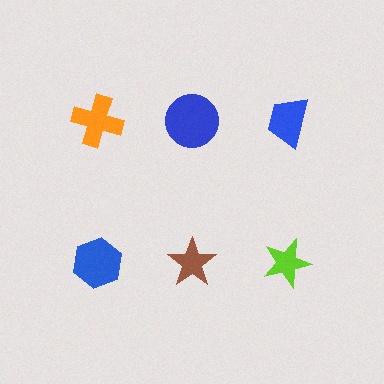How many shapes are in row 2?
3 shapes.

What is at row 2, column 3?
A lime star.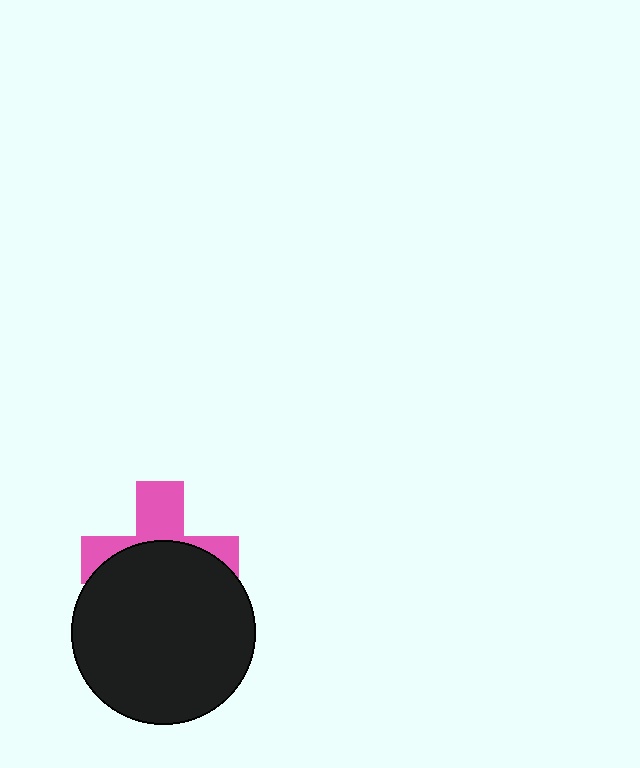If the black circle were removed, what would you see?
You would see the complete pink cross.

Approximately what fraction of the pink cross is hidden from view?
Roughly 58% of the pink cross is hidden behind the black circle.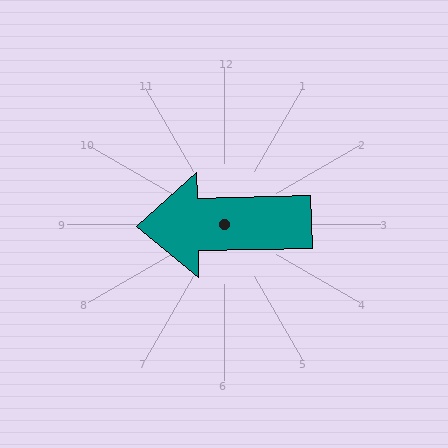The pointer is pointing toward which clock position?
Roughly 9 o'clock.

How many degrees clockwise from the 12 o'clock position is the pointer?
Approximately 269 degrees.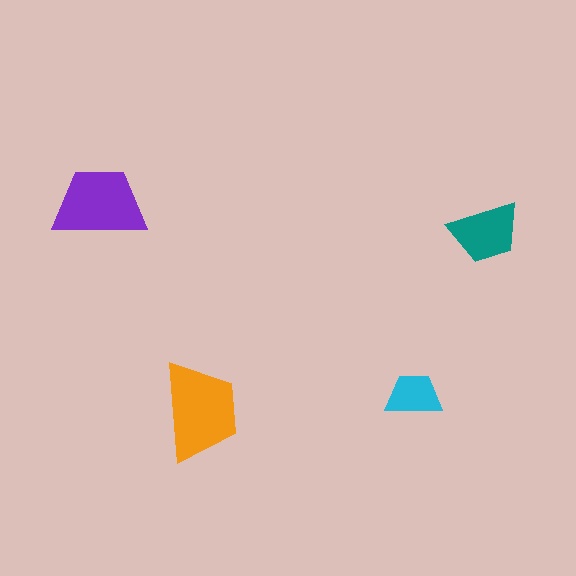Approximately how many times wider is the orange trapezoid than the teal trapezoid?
About 1.5 times wider.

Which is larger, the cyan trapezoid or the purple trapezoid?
The purple one.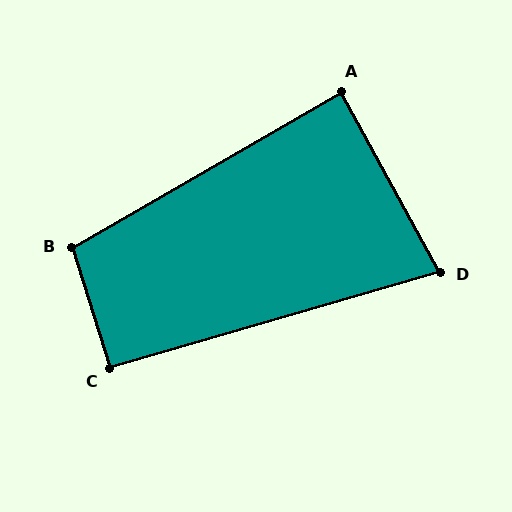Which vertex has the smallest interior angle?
D, at approximately 77 degrees.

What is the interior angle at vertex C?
Approximately 91 degrees (approximately right).